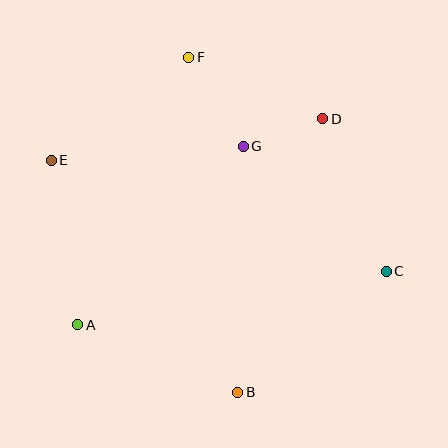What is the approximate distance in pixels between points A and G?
The distance between A and G is approximately 243 pixels.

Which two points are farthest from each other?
Points C and E are farthest from each other.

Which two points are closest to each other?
Points D and G are closest to each other.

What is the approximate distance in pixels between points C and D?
The distance between C and D is approximately 165 pixels.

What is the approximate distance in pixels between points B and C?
The distance between B and C is approximately 192 pixels.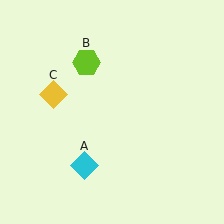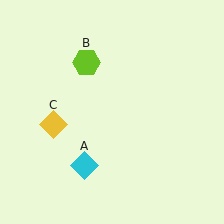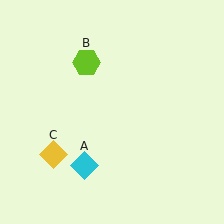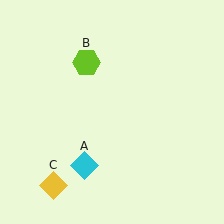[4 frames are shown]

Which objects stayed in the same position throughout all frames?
Cyan diamond (object A) and lime hexagon (object B) remained stationary.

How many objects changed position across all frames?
1 object changed position: yellow diamond (object C).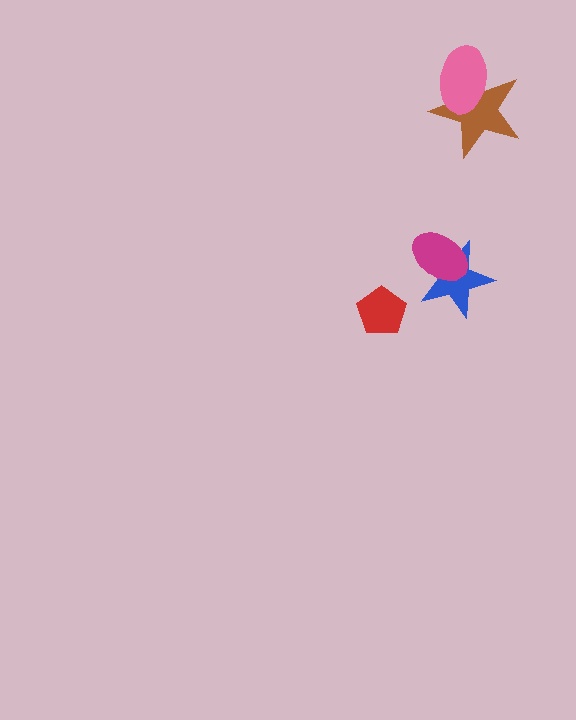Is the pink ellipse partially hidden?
No, no other shape covers it.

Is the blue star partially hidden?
Yes, it is partially covered by another shape.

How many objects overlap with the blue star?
1 object overlaps with the blue star.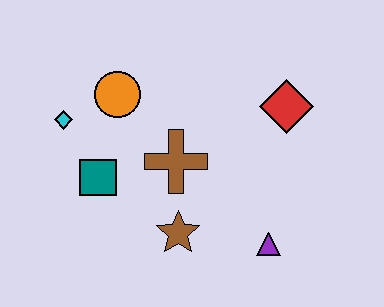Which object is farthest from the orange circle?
The purple triangle is farthest from the orange circle.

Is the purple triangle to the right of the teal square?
Yes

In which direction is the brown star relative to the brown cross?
The brown star is below the brown cross.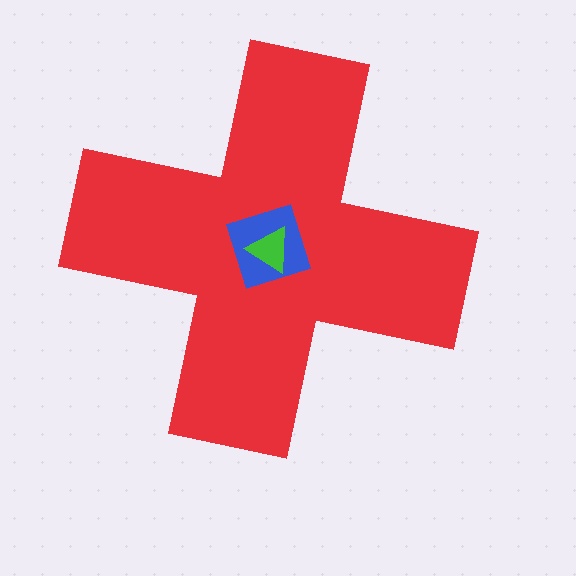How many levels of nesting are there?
3.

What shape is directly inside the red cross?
The blue square.